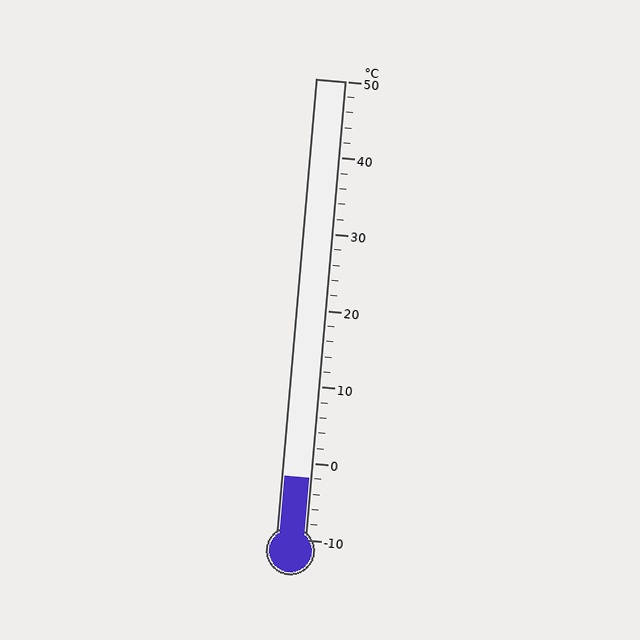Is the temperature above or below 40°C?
The temperature is below 40°C.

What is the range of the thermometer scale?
The thermometer scale ranges from -10°C to 50°C.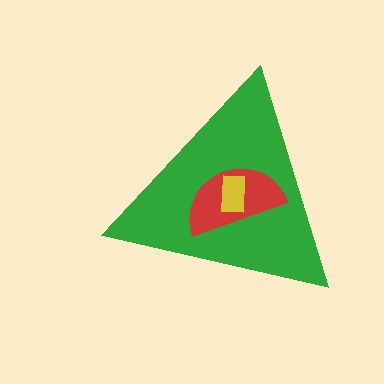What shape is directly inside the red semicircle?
The yellow rectangle.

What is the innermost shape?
The yellow rectangle.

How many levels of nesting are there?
3.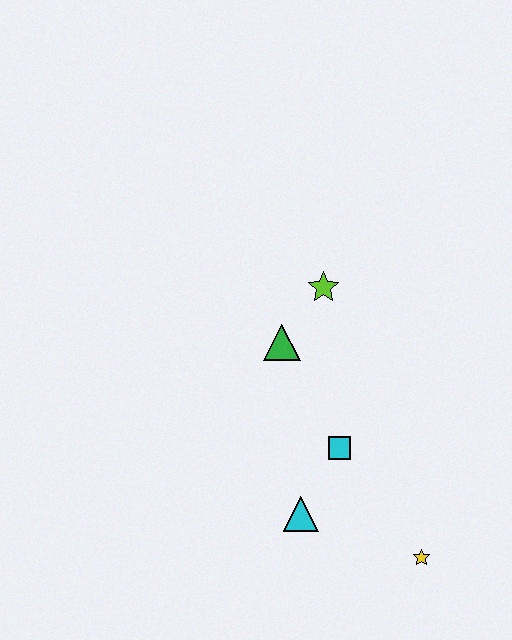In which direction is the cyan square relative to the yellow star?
The cyan square is above the yellow star.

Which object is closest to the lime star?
The green triangle is closest to the lime star.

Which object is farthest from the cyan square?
The lime star is farthest from the cyan square.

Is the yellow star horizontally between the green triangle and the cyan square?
No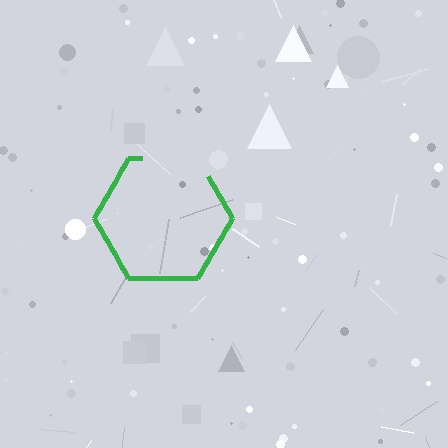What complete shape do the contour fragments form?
The contour fragments form a hexagon.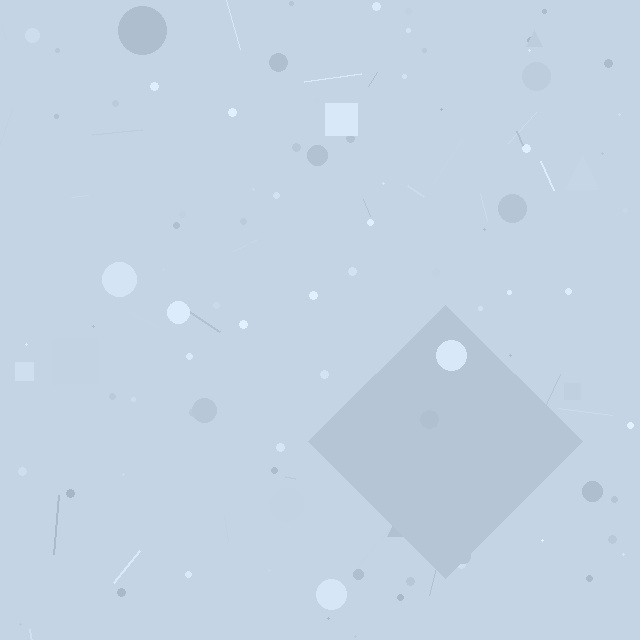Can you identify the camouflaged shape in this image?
The camouflaged shape is a diamond.